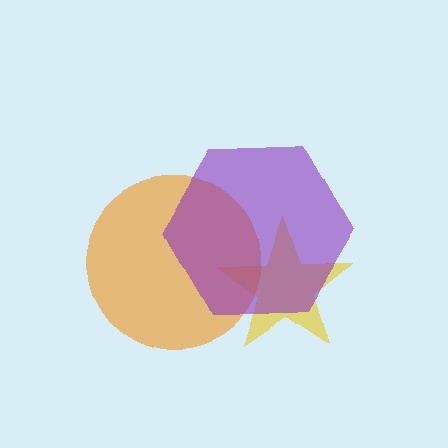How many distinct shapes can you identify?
There are 3 distinct shapes: a yellow star, an orange circle, a purple hexagon.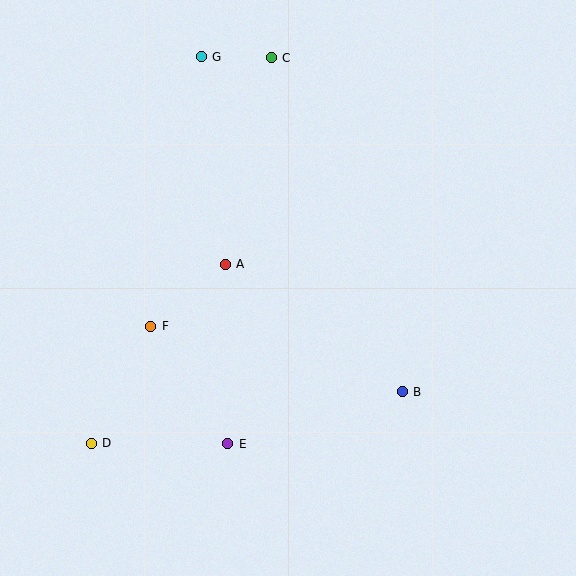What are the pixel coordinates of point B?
Point B is at (402, 392).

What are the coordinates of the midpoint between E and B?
The midpoint between E and B is at (315, 418).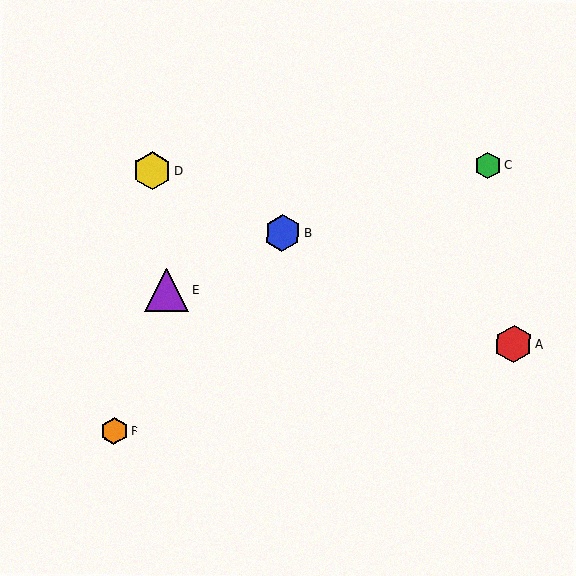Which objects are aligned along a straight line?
Objects A, B, D are aligned along a straight line.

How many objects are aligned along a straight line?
3 objects (A, B, D) are aligned along a straight line.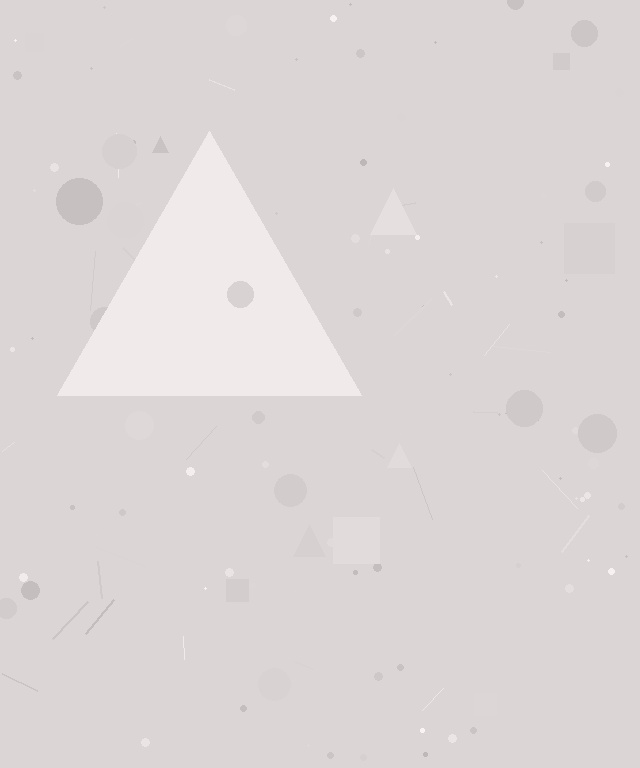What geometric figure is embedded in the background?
A triangle is embedded in the background.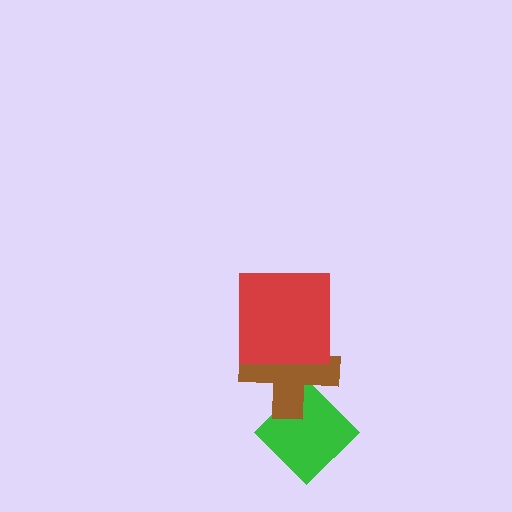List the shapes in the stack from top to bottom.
From top to bottom: the red square, the brown cross, the green diamond.